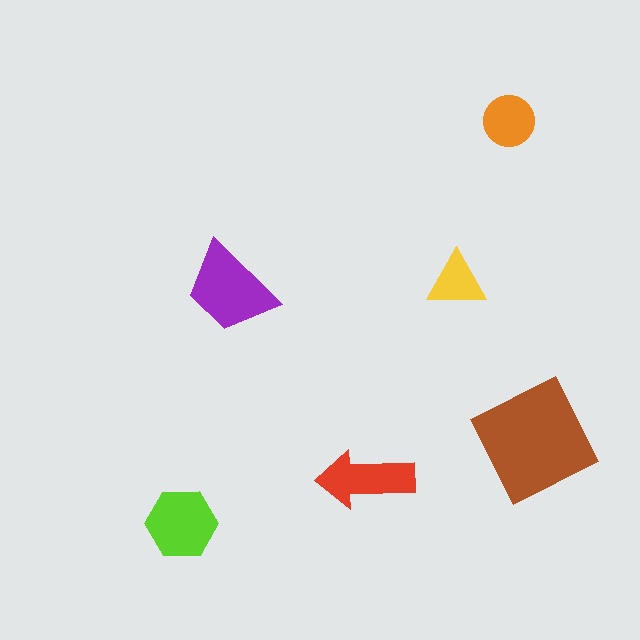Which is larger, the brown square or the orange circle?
The brown square.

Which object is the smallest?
The yellow triangle.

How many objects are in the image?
There are 6 objects in the image.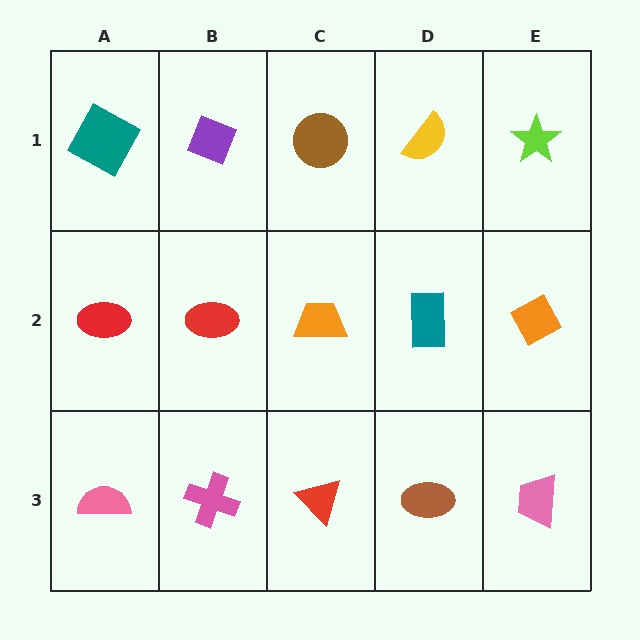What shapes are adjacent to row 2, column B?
A purple diamond (row 1, column B), a pink cross (row 3, column B), a red ellipse (row 2, column A), an orange trapezoid (row 2, column C).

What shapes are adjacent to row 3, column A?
A red ellipse (row 2, column A), a pink cross (row 3, column B).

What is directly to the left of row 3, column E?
A brown ellipse.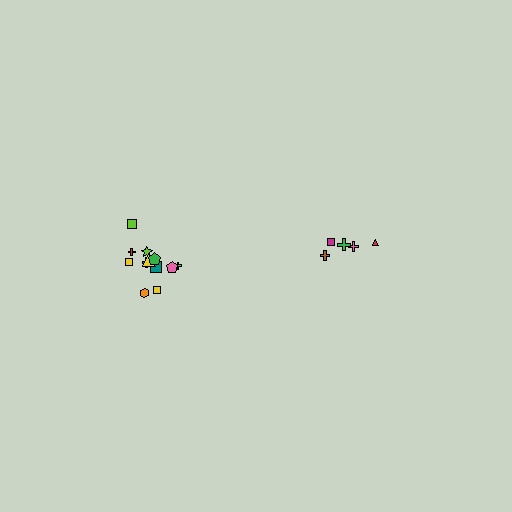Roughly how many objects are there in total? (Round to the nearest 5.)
Roughly 15 objects in total.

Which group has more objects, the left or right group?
The left group.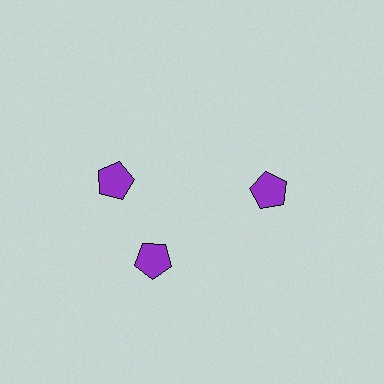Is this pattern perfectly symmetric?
No. The 3 purple pentagons are arranged in a ring, but one element near the 11 o'clock position is rotated out of alignment along the ring, breaking the 3-fold rotational symmetry.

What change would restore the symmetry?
The symmetry would be restored by rotating it back into even spacing with its neighbors so that all 3 pentagons sit at equal angles and equal distance from the center.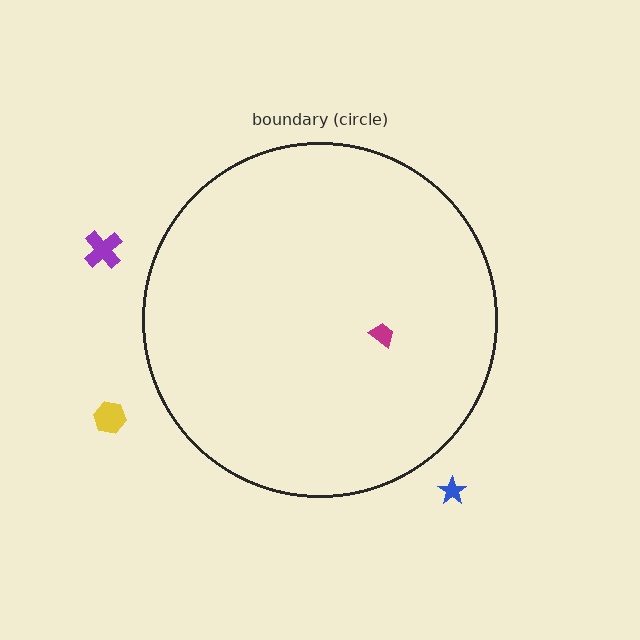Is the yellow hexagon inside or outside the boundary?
Outside.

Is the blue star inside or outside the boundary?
Outside.